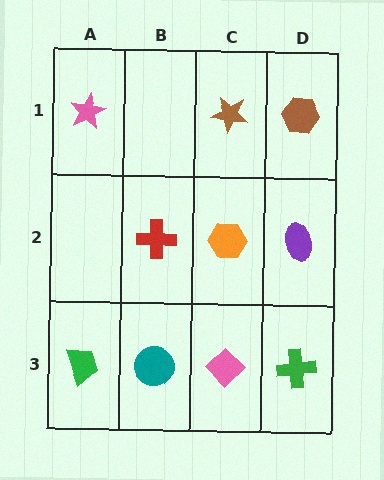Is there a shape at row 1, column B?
No, that cell is empty.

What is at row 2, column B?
A red cross.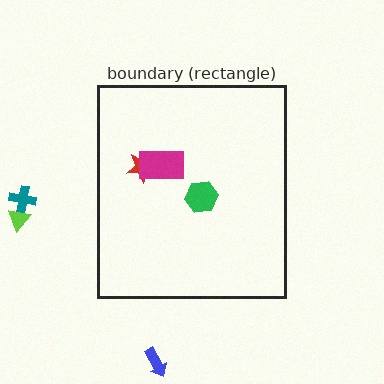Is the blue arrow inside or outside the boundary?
Outside.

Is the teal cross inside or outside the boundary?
Outside.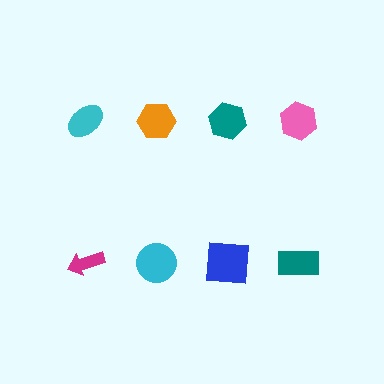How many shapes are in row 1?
4 shapes.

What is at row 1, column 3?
A teal hexagon.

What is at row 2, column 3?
A blue square.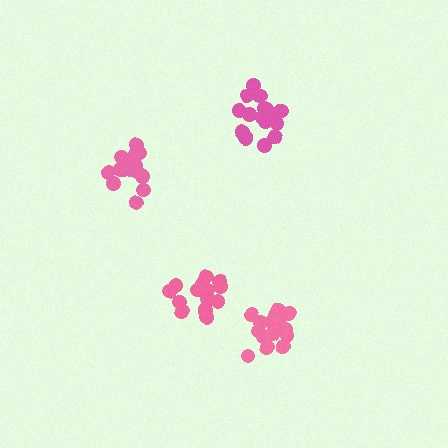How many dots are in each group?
Group 1: 15 dots, Group 2: 17 dots, Group 3: 19 dots, Group 4: 17 dots (68 total).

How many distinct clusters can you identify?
There are 4 distinct clusters.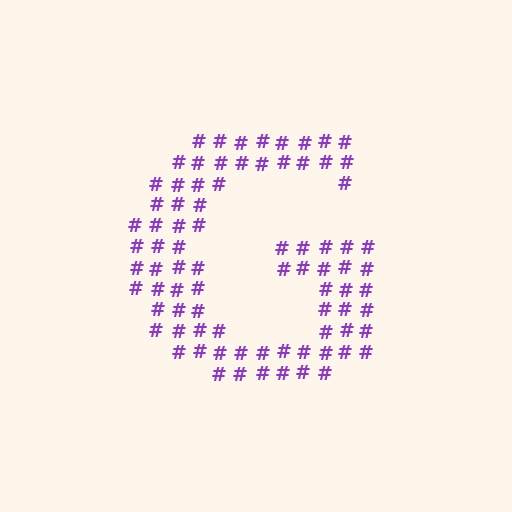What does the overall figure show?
The overall figure shows the letter G.